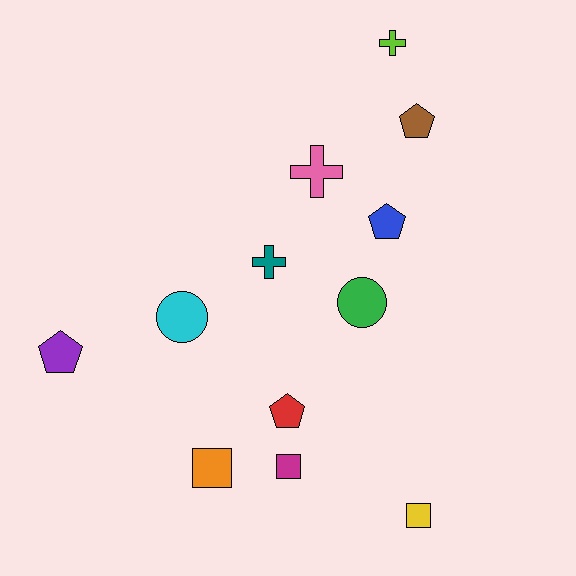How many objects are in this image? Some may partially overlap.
There are 12 objects.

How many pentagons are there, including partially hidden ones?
There are 4 pentagons.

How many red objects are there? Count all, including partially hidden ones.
There is 1 red object.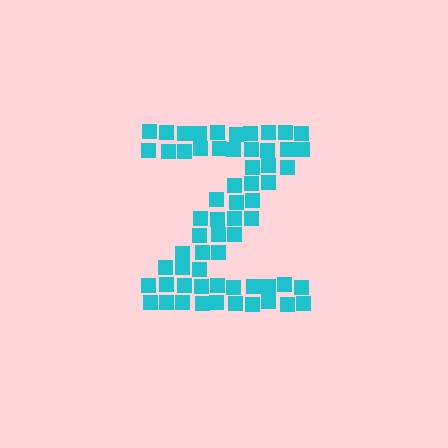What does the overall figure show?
The overall figure shows the letter Z.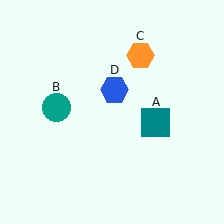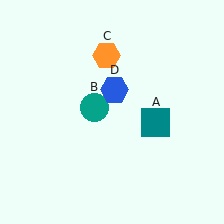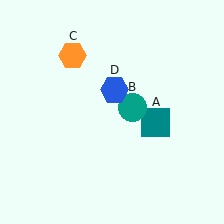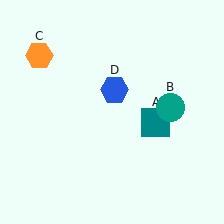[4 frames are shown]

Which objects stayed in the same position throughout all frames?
Teal square (object A) and blue hexagon (object D) remained stationary.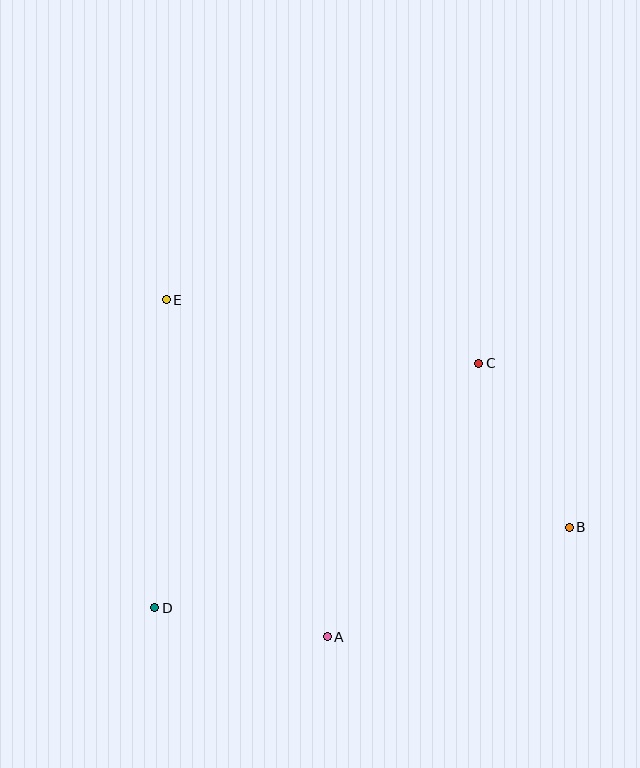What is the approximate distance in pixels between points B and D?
The distance between B and D is approximately 423 pixels.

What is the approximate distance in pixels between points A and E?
The distance between A and E is approximately 373 pixels.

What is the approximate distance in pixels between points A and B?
The distance between A and B is approximately 265 pixels.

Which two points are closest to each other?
Points A and D are closest to each other.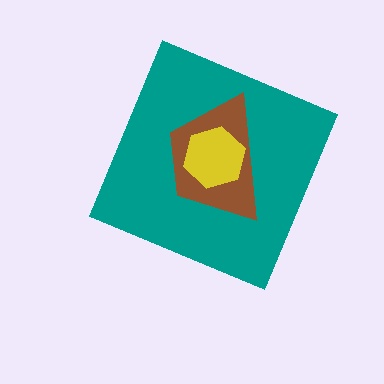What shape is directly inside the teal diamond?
The brown trapezoid.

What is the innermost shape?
The yellow hexagon.